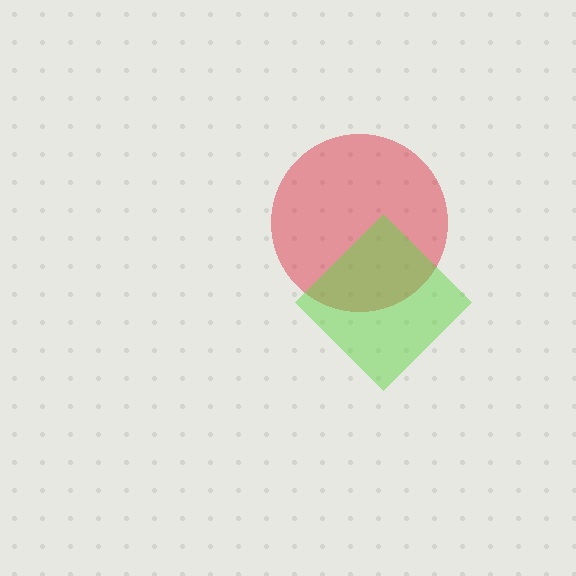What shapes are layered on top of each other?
The layered shapes are: a red circle, a lime diamond.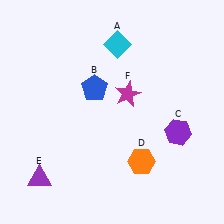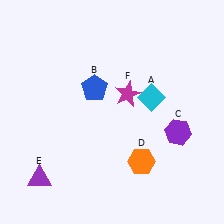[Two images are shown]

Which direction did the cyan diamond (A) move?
The cyan diamond (A) moved down.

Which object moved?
The cyan diamond (A) moved down.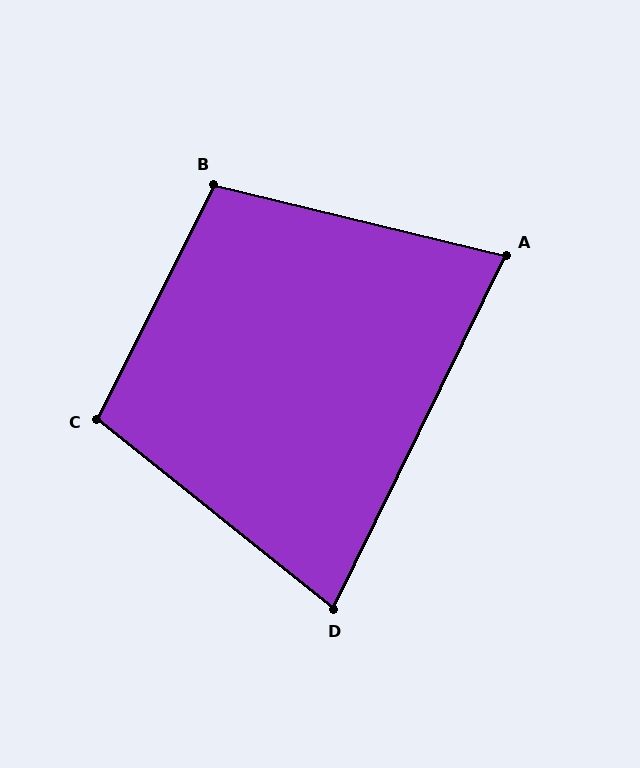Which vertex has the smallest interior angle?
D, at approximately 77 degrees.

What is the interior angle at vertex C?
Approximately 102 degrees (obtuse).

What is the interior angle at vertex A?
Approximately 78 degrees (acute).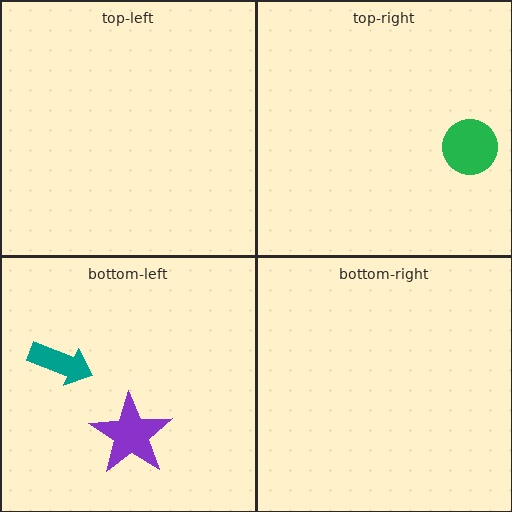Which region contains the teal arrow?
The bottom-left region.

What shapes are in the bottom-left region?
The teal arrow, the purple star.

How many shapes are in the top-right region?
1.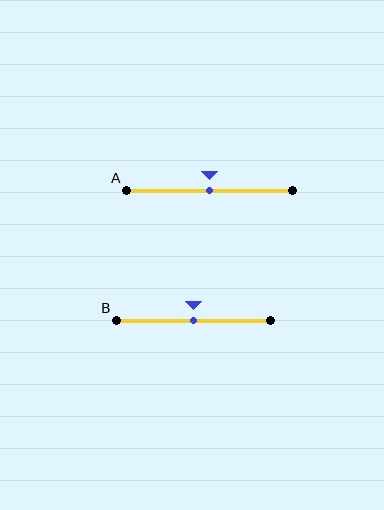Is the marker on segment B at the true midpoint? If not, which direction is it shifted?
Yes, the marker on segment B is at the true midpoint.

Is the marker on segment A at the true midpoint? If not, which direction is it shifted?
Yes, the marker on segment A is at the true midpoint.